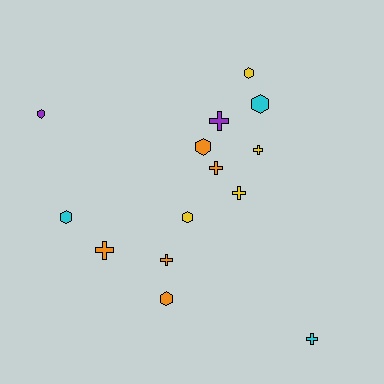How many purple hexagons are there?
There is 1 purple hexagon.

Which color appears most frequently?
Orange, with 5 objects.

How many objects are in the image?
There are 14 objects.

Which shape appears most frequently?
Hexagon, with 7 objects.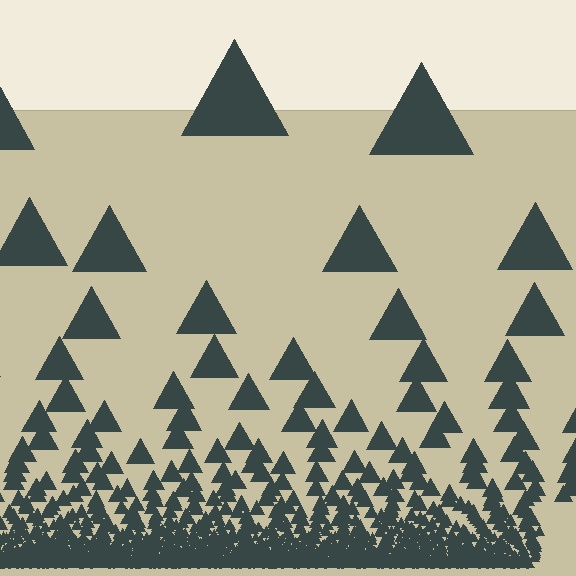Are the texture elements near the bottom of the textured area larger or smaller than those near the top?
Smaller. The gradient is inverted — elements near the bottom are smaller and denser.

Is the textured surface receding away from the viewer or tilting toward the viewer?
The surface appears to tilt toward the viewer. Texture elements get larger and sparser toward the top.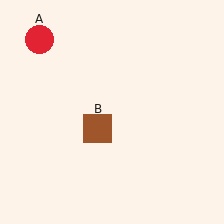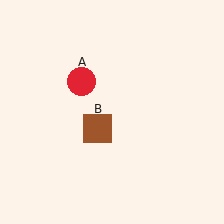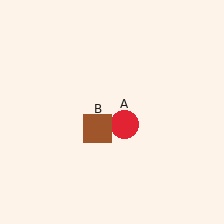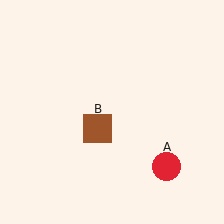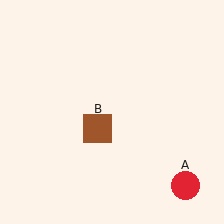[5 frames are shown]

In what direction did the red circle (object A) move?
The red circle (object A) moved down and to the right.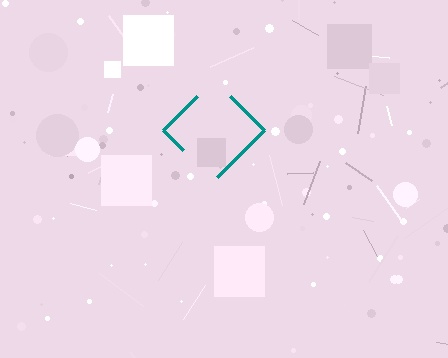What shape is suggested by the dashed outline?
The dashed outline suggests a diamond.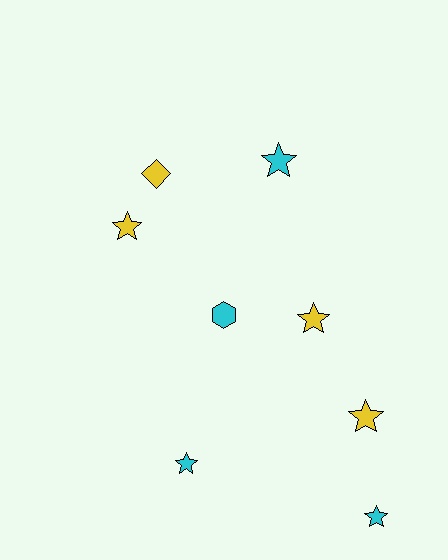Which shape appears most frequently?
Star, with 6 objects.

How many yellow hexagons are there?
There are no yellow hexagons.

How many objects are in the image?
There are 8 objects.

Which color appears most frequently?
Yellow, with 4 objects.